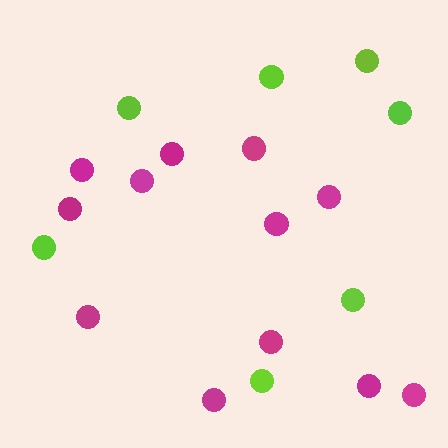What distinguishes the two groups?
There are 2 groups: one group of magenta circles (12) and one group of lime circles (7).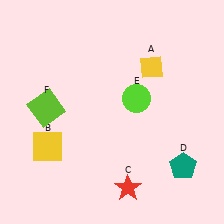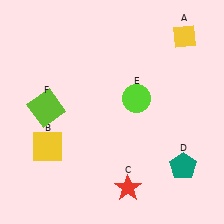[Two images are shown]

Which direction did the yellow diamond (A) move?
The yellow diamond (A) moved right.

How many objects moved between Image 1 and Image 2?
1 object moved between the two images.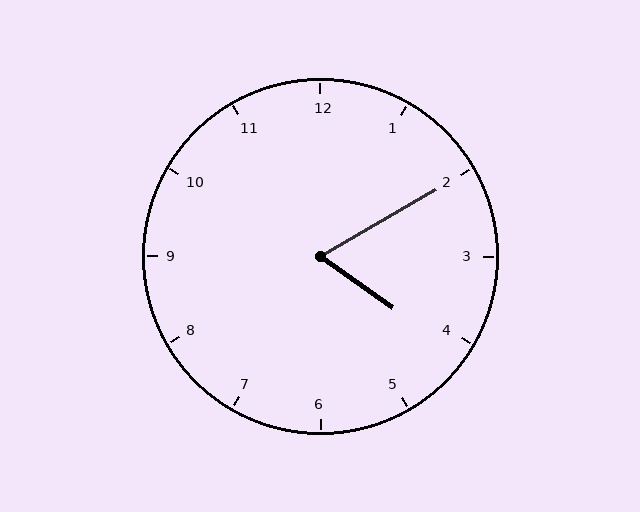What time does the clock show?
4:10.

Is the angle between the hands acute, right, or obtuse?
It is acute.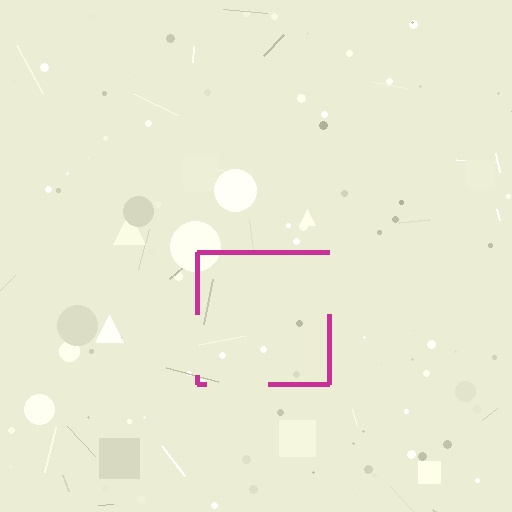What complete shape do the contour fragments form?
The contour fragments form a square.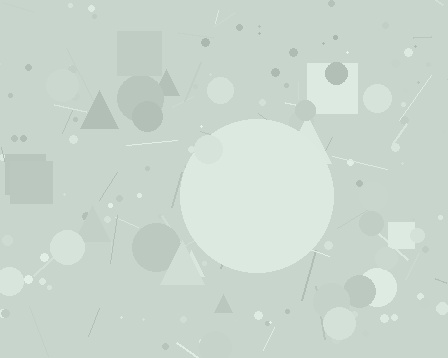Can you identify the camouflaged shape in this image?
The camouflaged shape is a circle.